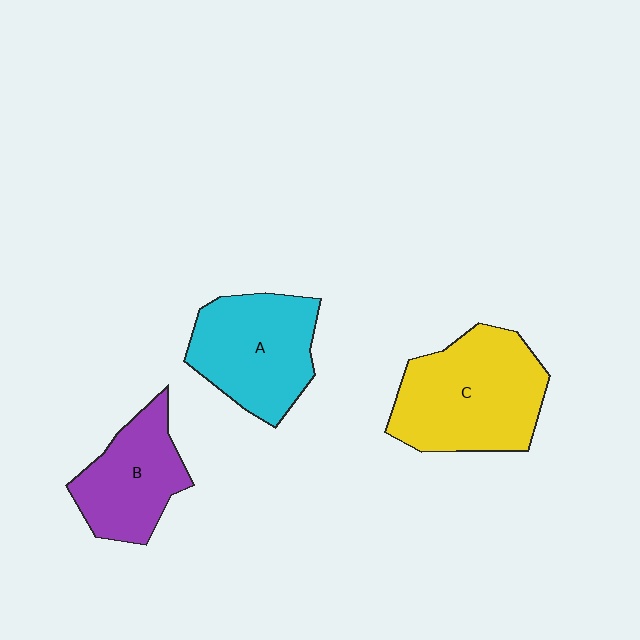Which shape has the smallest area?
Shape B (purple).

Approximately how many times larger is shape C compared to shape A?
Approximately 1.2 times.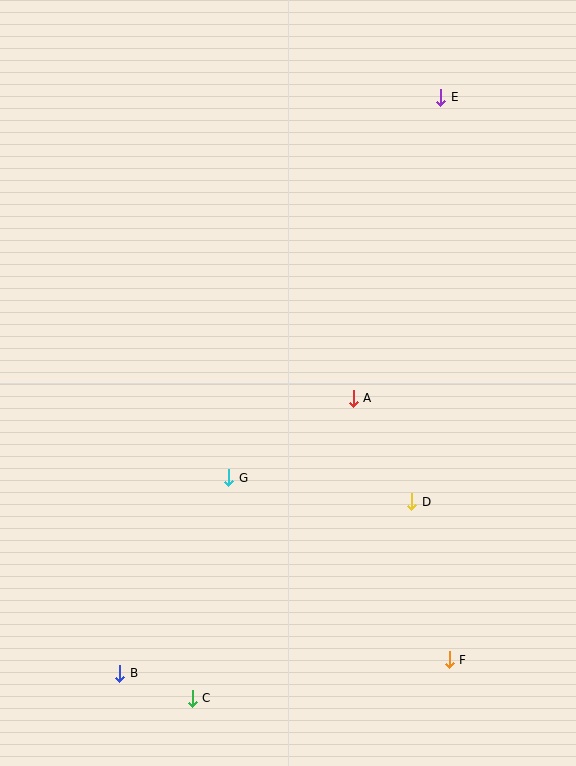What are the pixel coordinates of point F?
Point F is at (449, 660).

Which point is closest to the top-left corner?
Point E is closest to the top-left corner.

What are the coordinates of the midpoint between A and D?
The midpoint between A and D is at (382, 450).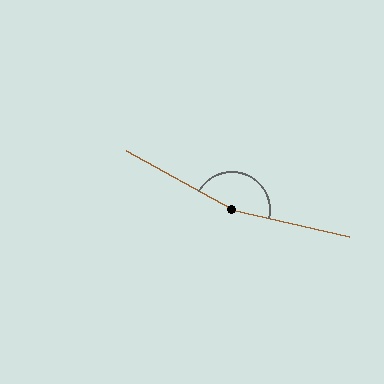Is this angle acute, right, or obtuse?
It is obtuse.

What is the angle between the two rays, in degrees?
Approximately 164 degrees.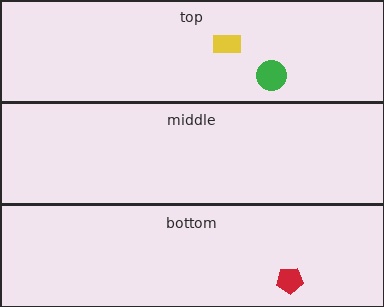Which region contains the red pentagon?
The bottom region.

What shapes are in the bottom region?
The red pentagon.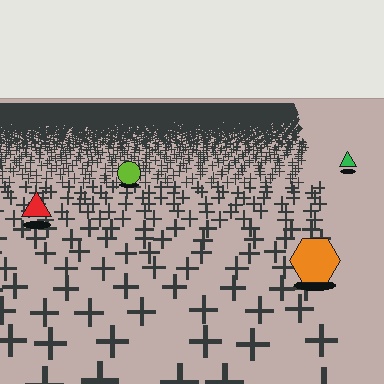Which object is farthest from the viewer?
The green triangle is farthest from the viewer. It appears smaller and the ground texture around it is denser.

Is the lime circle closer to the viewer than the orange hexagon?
No. The orange hexagon is closer — you can tell from the texture gradient: the ground texture is coarser near it.